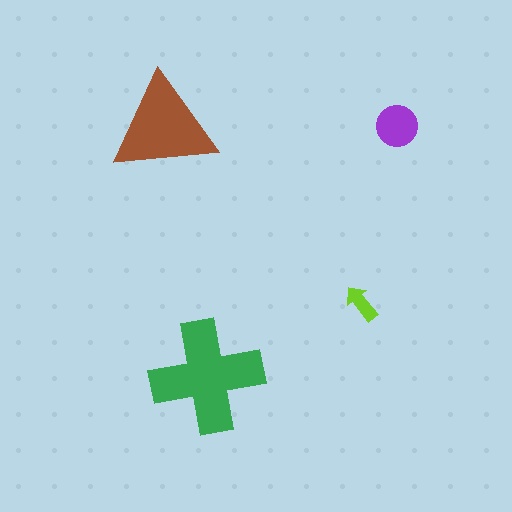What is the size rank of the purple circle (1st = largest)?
3rd.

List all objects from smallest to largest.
The lime arrow, the purple circle, the brown triangle, the green cross.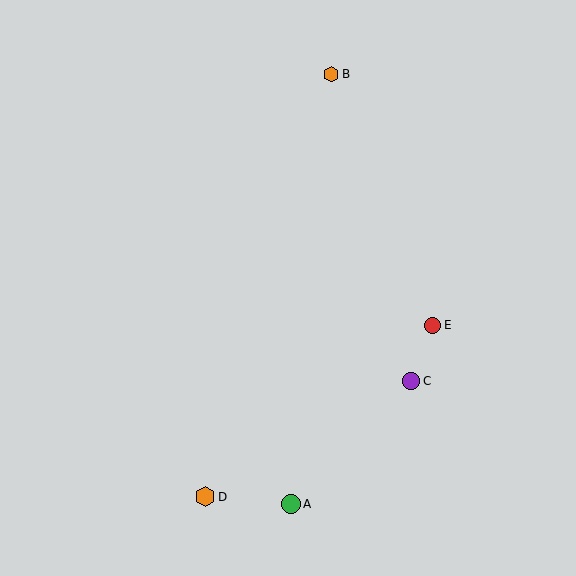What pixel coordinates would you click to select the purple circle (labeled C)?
Click at (411, 381) to select the purple circle C.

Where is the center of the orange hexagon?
The center of the orange hexagon is at (331, 74).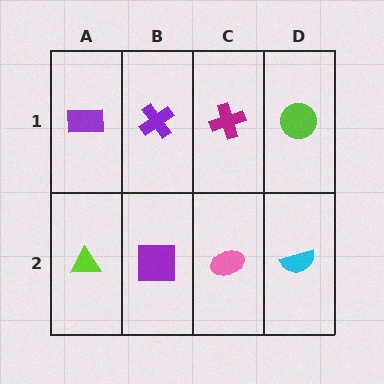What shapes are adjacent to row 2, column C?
A magenta cross (row 1, column C), a purple square (row 2, column B), a cyan semicircle (row 2, column D).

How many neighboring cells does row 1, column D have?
2.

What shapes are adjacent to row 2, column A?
A purple rectangle (row 1, column A), a purple square (row 2, column B).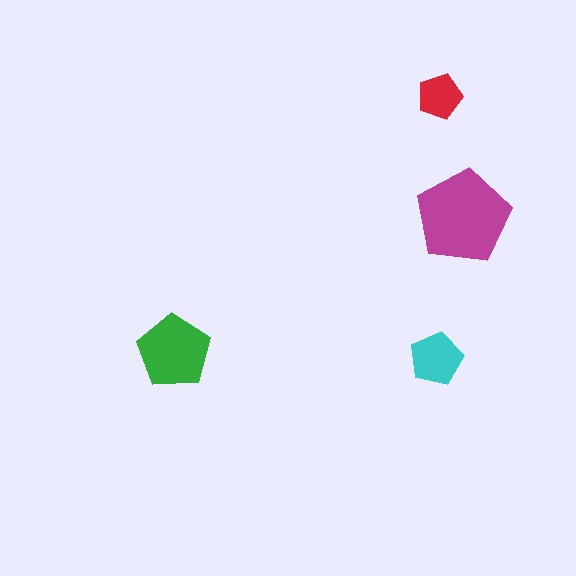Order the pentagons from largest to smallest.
the magenta one, the green one, the cyan one, the red one.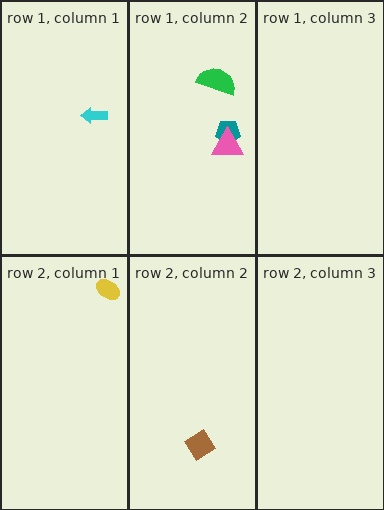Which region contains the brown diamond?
The row 2, column 2 region.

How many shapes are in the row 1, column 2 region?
3.